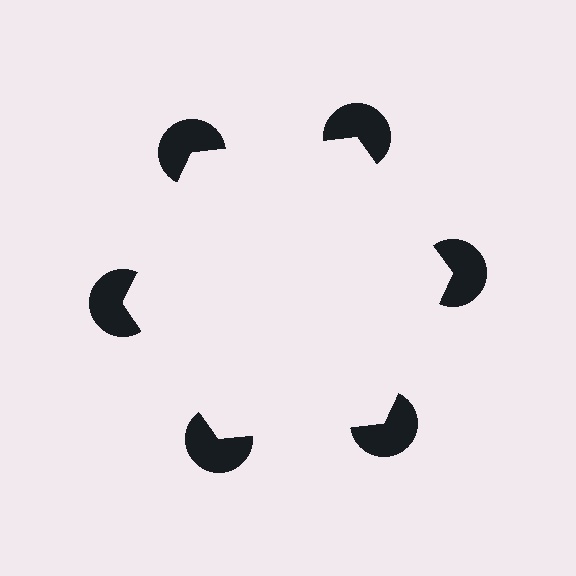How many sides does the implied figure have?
6 sides.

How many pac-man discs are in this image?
There are 6 — one at each vertex of the illusory hexagon.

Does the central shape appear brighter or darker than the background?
It typically appears slightly brighter than the background, even though no actual brightness change is drawn.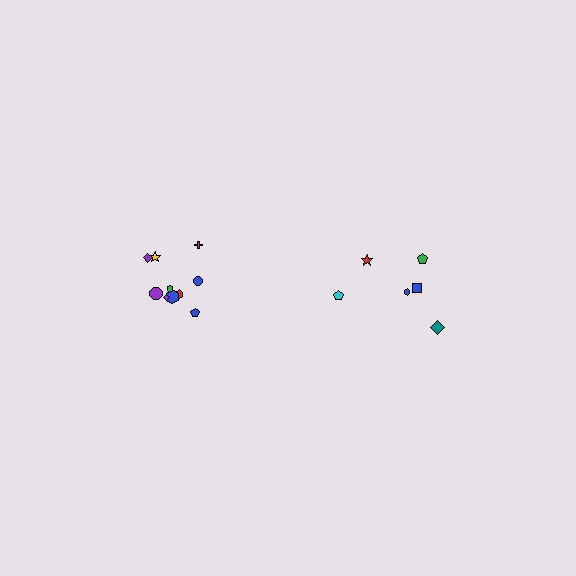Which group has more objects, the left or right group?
The left group.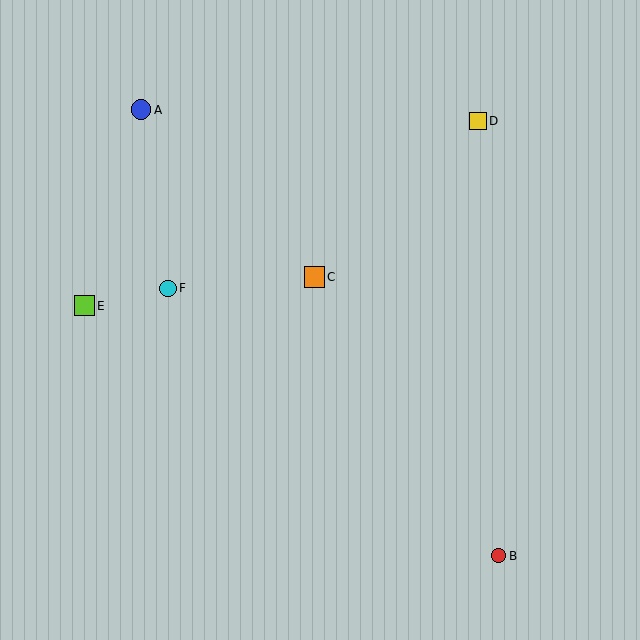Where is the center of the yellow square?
The center of the yellow square is at (478, 121).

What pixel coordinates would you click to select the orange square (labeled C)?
Click at (314, 277) to select the orange square C.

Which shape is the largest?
The orange square (labeled C) is the largest.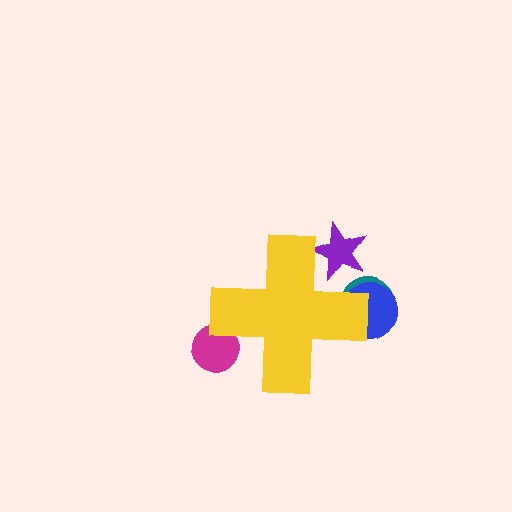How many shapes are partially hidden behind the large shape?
4 shapes are partially hidden.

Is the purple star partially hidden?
Yes, the purple star is partially hidden behind the yellow cross.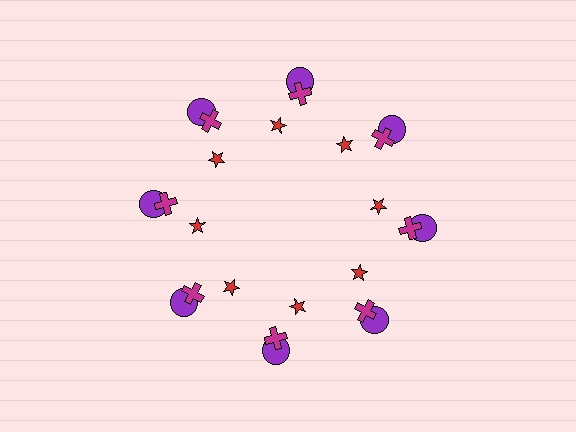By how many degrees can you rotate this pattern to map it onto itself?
The pattern maps onto itself every 45 degrees of rotation.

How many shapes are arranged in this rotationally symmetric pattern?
There are 24 shapes, arranged in 8 groups of 3.